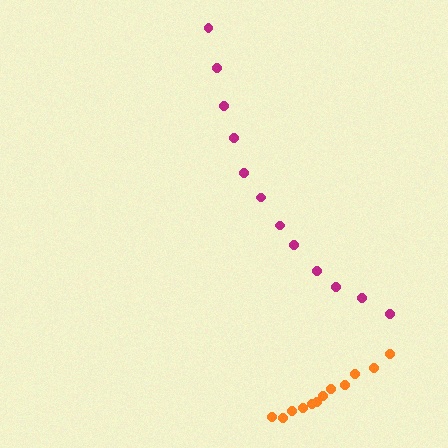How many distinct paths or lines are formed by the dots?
There are 2 distinct paths.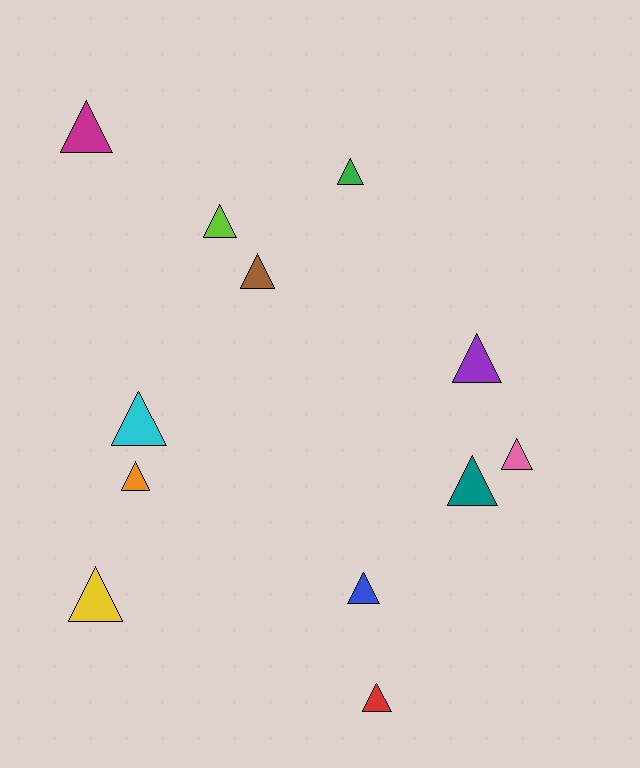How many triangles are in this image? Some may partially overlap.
There are 12 triangles.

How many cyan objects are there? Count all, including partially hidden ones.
There is 1 cyan object.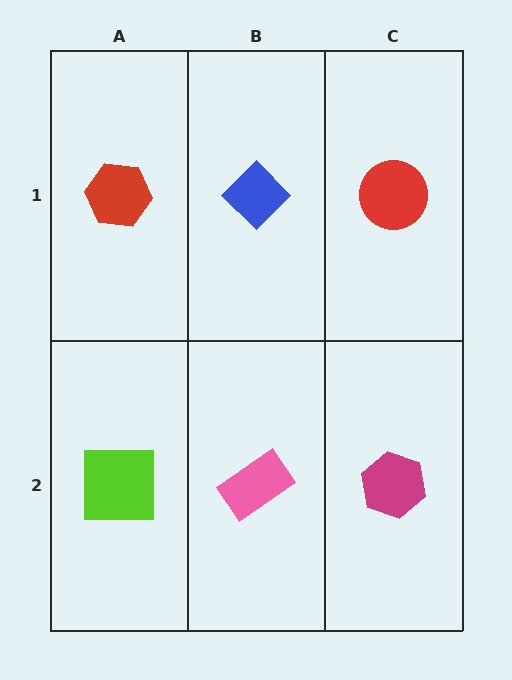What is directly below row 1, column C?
A magenta hexagon.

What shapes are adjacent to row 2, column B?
A blue diamond (row 1, column B), a lime square (row 2, column A), a magenta hexagon (row 2, column C).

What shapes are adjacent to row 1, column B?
A pink rectangle (row 2, column B), a red hexagon (row 1, column A), a red circle (row 1, column C).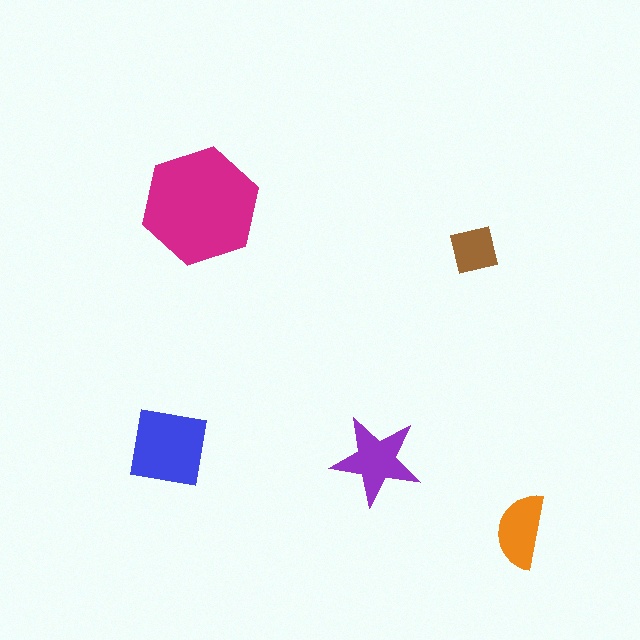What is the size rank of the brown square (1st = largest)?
5th.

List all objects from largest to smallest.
The magenta hexagon, the blue square, the purple star, the orange semicircle, the brown square.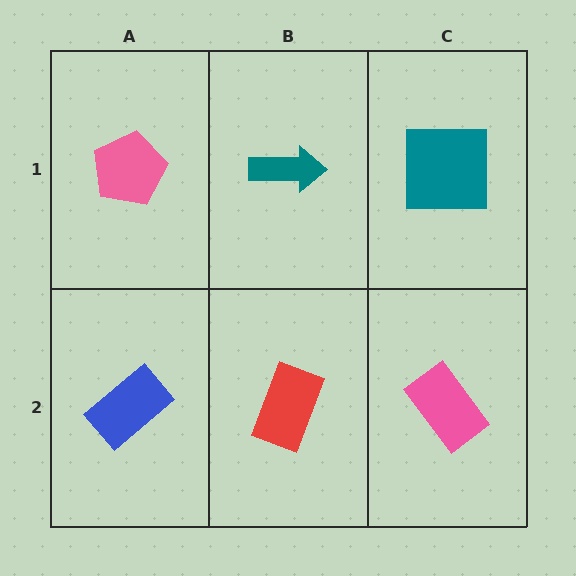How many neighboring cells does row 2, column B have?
3.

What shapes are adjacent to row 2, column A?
A pink pentagon (row 1, column A), a red rectangle (row 2, column B).